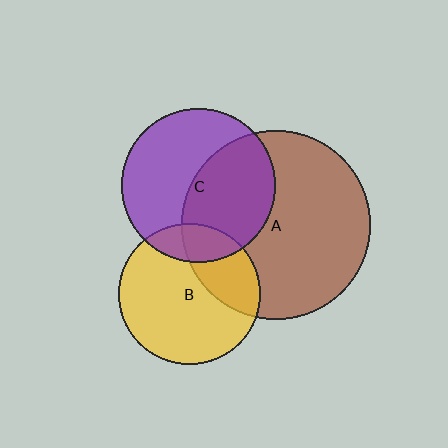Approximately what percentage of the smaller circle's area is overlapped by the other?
Approximately 45%.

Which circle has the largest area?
Circle A (brown).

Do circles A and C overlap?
Yes.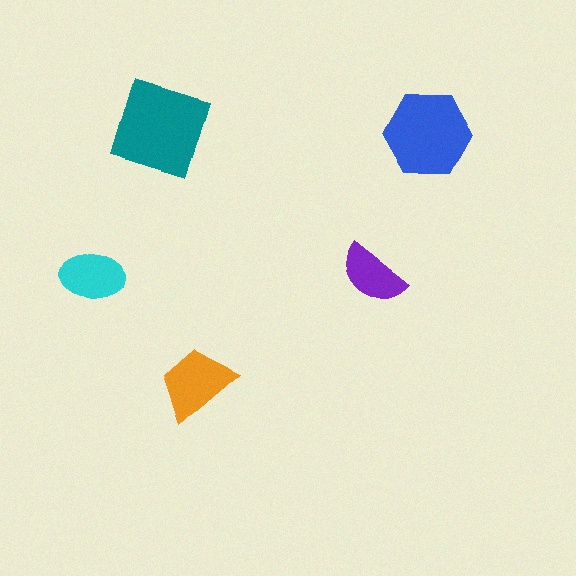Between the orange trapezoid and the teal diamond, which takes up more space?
The teal diamond.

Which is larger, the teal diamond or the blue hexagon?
The teal diamond.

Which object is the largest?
The teal diamond.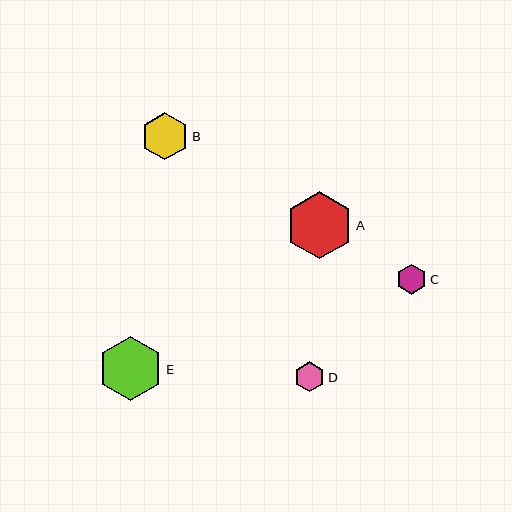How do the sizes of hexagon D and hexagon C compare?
Hexagon D and hexagon C are approximately the same size.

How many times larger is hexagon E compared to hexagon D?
Hexagon E is approximately 2.1 times the size of hexagon D.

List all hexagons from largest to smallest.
From largest to smallest: A, E, B, D, C.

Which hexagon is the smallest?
Hexagon C is the smallest with a size of approximately 30 pixels.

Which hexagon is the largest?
Hexagon A is the largest with a size of approximately 67 pixels.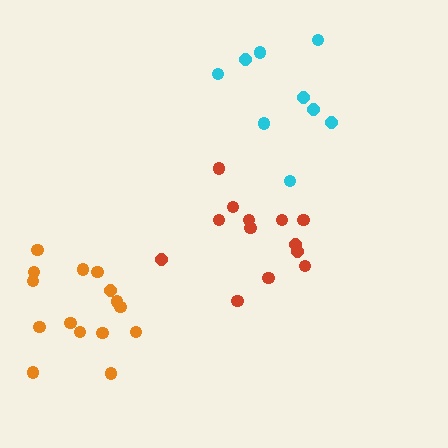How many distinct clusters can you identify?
There are 3 distinct clusters.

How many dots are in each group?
Group 1: 13 dots, Group 2: 15 dots, Group 3: 9 dots (37 total).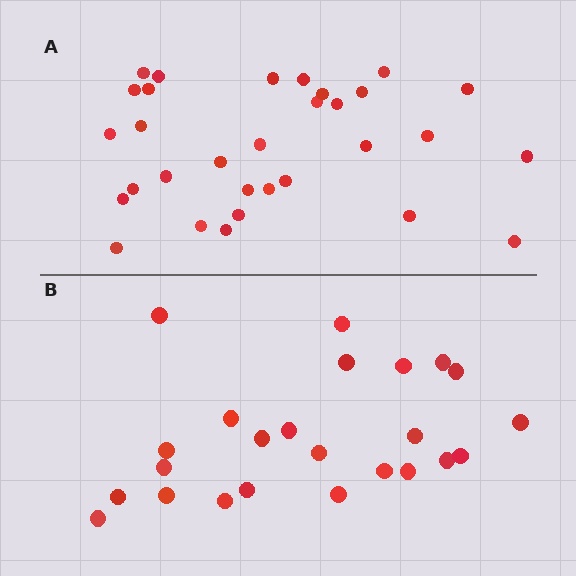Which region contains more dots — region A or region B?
Region A (the top region) has more dots.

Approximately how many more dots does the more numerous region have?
Region A has roughly 8 or so more dots than region B.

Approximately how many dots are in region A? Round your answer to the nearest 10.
About 30 dots. (The exact count is 31, which rounds to 30.)